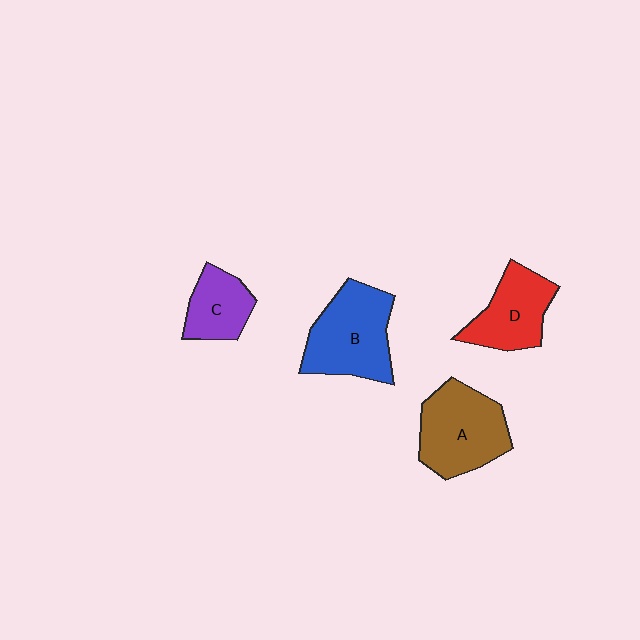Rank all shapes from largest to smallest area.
From largest to smallest: B (blue), A (brown), D (red), C (purple).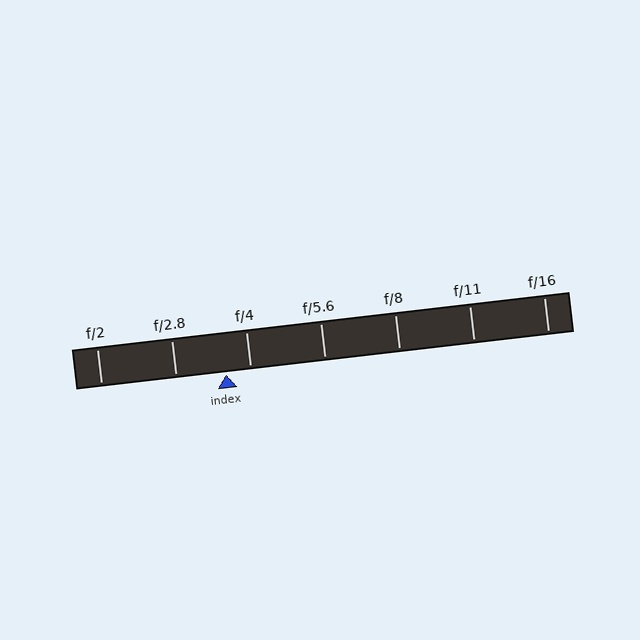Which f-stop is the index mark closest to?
The index mark is closest to f/4.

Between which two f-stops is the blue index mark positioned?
The index mark is between f/2.8 and f/4.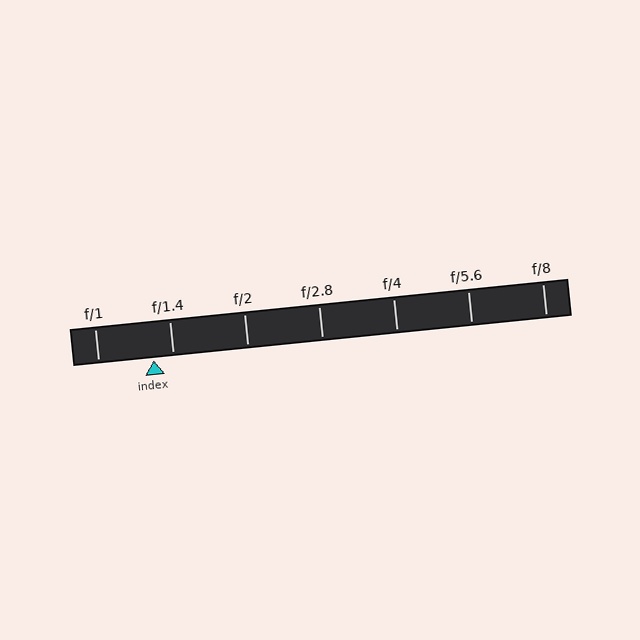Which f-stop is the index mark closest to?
The index mark is closest to f/1.4.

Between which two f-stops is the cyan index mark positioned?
The index mark is between f/1 and f/1.4.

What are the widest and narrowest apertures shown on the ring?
The widest aperture shown is f/1 and the narrowest is f/8.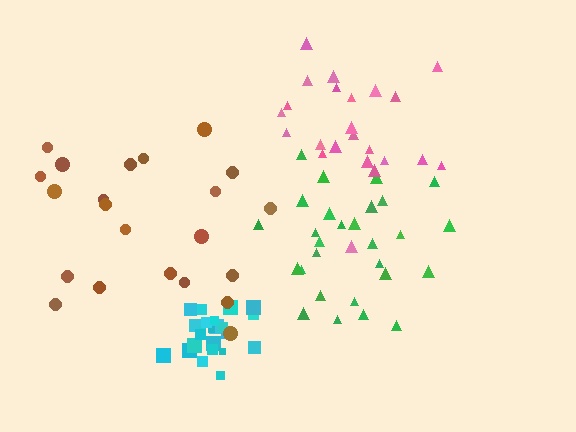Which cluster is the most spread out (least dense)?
Brown.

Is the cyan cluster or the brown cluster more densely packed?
Cyan.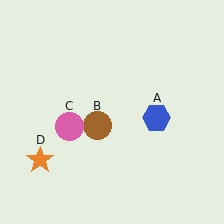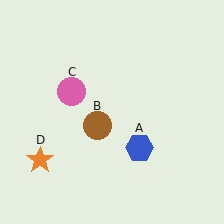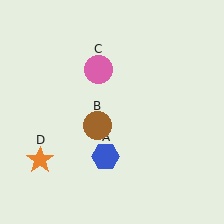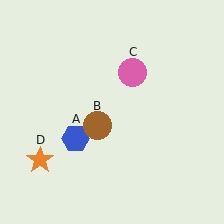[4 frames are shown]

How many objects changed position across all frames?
2 objects changed position: blue hexagon (object A), pink circle (object C).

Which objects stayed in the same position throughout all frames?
Brown circle (object B) and orange star (object D) remained stationary.